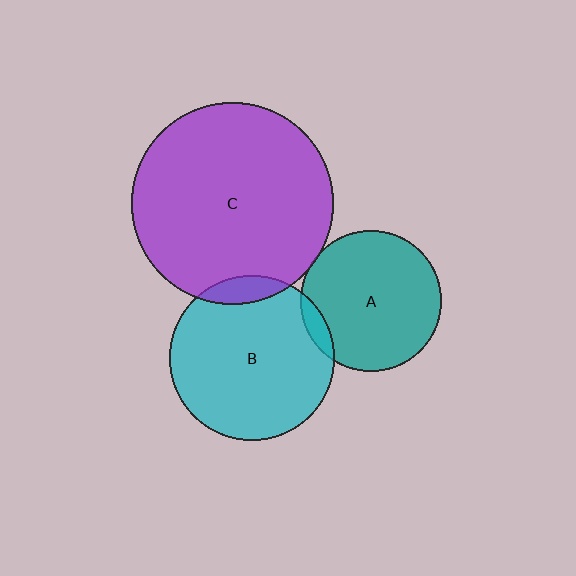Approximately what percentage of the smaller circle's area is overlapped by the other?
Approximately 5%.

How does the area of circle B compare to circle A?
Approximately 1.4 times.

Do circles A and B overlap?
Yes.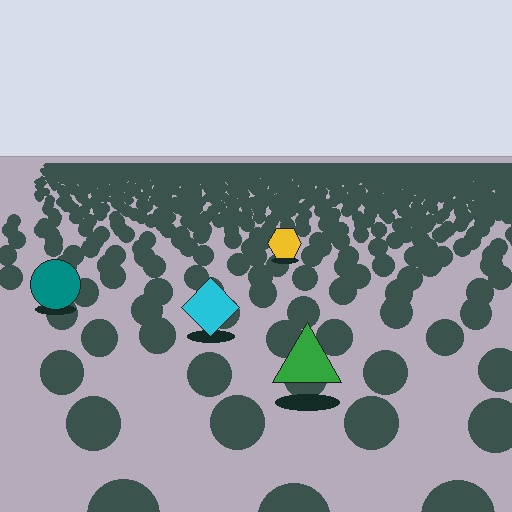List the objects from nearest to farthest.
From nearest to farthest: the green triangle, the cyan diamond, the teal circle, the yellow hexagon.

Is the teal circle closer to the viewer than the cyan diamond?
No. The cyan diamond is closer — you can tell from the texture gradient: the ground texture is coarser near it.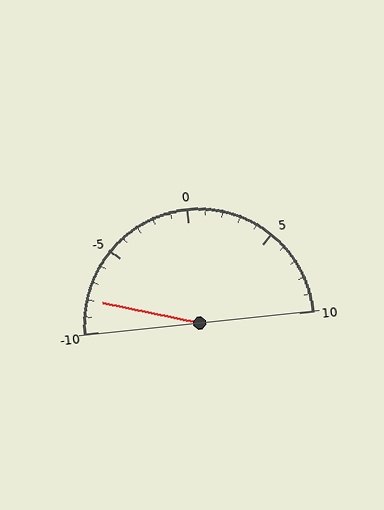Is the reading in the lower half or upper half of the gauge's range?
The reading is in the lower half of the range (-10 to 10).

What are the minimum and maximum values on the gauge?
The gauge ranges from -10 to 10.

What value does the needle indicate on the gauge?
The needle indicates approximately -8.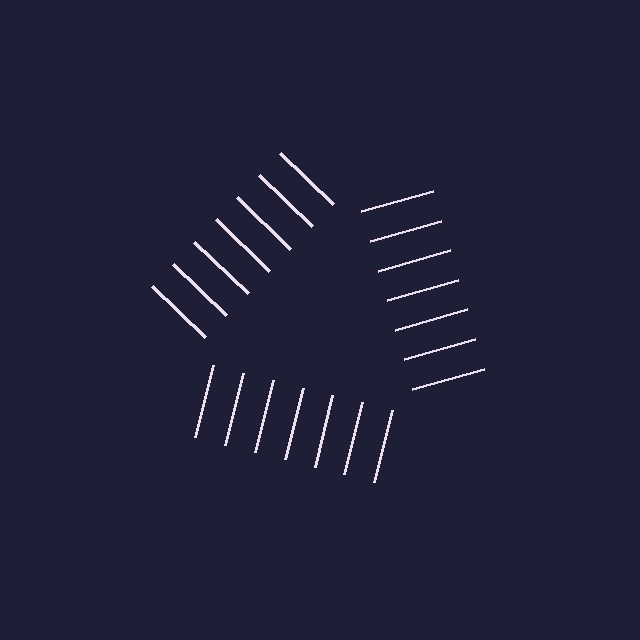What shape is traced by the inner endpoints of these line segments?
An illusory triangle — the line segments terminate on its edges but no continuous stroke is drawn.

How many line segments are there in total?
21 — 7 along each of the 3 edges.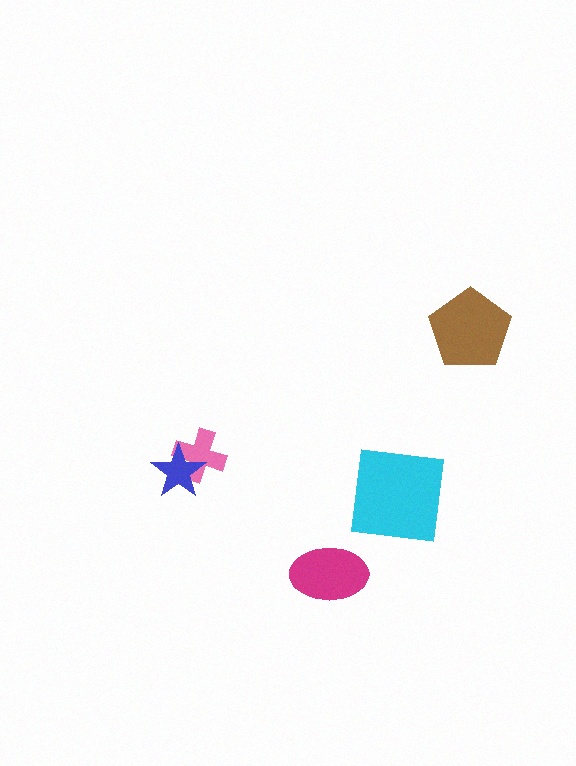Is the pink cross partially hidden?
Yes, it is partially covered by another shape.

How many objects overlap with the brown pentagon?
0 objects overlap with the brown pentagon.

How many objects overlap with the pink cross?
1 object overlaps with the pink cross.